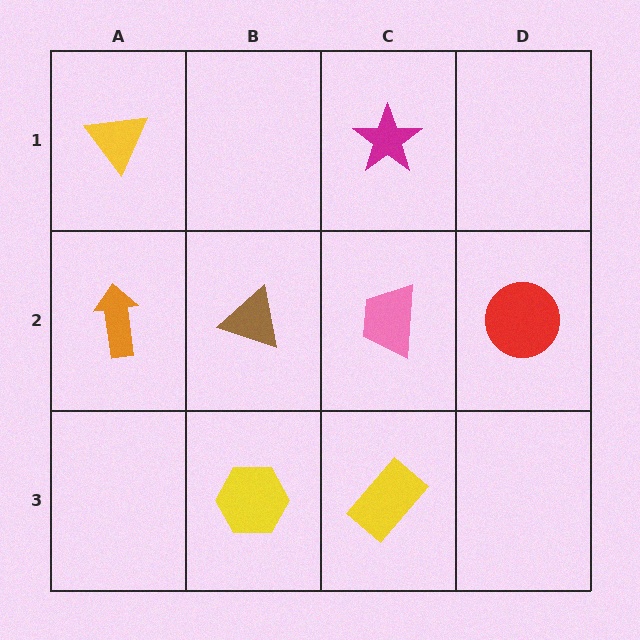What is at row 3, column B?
A yellow hexagon.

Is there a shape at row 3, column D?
No, that cell is empty.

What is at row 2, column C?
A pink trapezoid.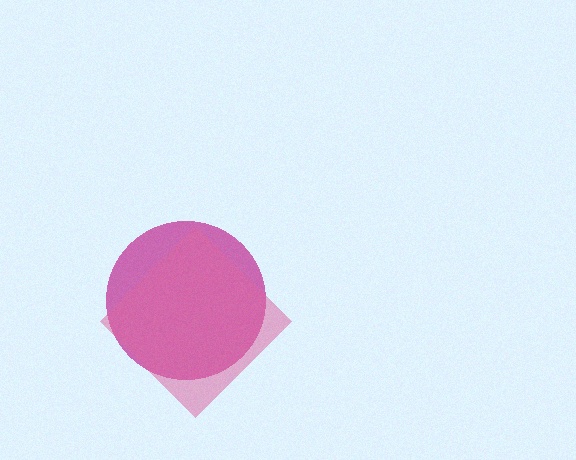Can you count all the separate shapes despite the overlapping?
Yes, there are 2 separate shapes.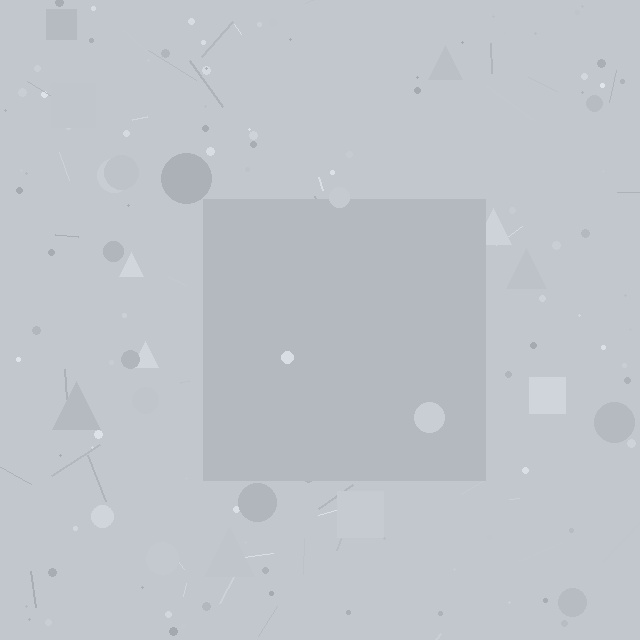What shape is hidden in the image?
A square is hidden in the image.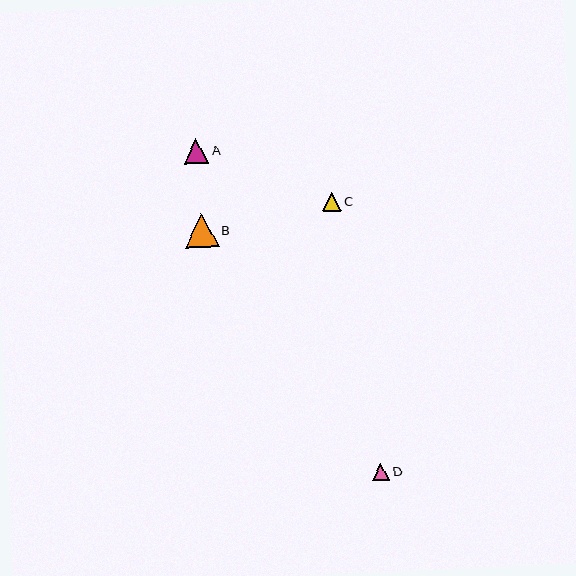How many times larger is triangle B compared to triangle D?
Triangle B is approximately 2.0 times the size of triangle D.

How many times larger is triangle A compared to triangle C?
Triangle A is approximately 1.3 times the size of triangle C.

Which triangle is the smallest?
Triangle D is the smallest with a size of approximately 17 pixels.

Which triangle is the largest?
Triangle B is the largest with a size of approximately 34 pixels.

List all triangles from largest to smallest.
From largest to smallest: B, A, C, D.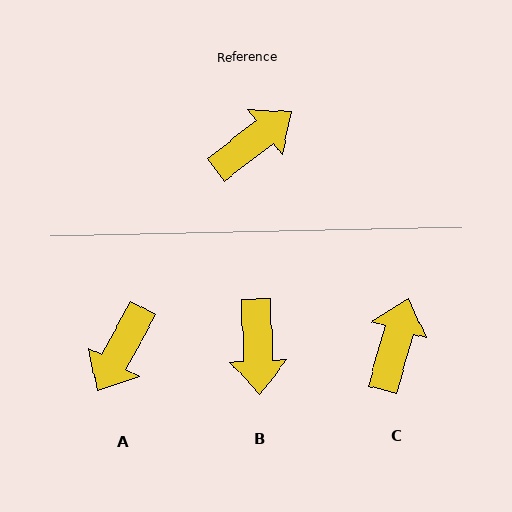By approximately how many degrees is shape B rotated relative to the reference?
Approximately 125 degrees clockwise.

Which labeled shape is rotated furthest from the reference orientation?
A, about 156 degrees away.